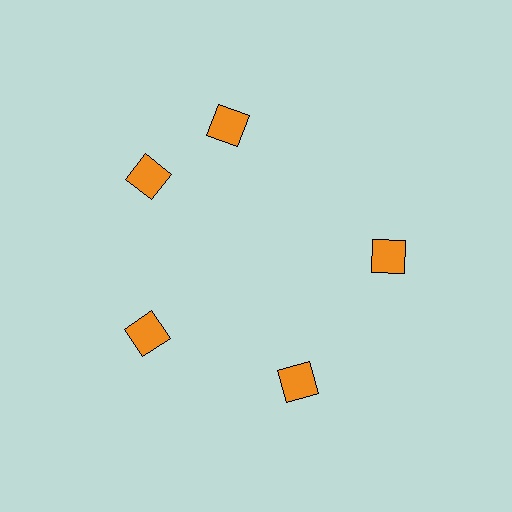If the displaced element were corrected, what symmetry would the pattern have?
It would have 5-fold rotational symmetry — the pattern would map onto itself every 72 degrees.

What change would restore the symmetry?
The symmetry would be restored by rotating it back into even spacing with its neighbors so that all 5 diamonds sit at equal angles and equal distance from the center.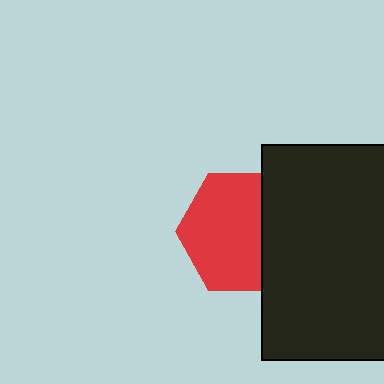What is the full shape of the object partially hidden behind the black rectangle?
The partially hidden object is a red hexagon.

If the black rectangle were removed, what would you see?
You would see the complete red hexagon.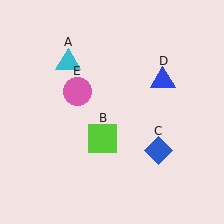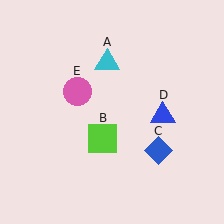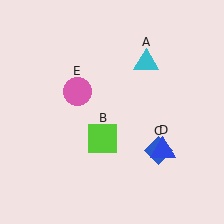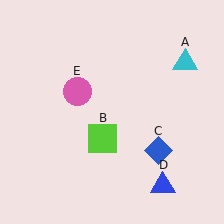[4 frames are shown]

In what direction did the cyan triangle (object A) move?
The cyan triangle (object A) moved right.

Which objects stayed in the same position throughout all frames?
Lime square (object B) and blue diamond (object C) and pink circle (object E) remained stationary.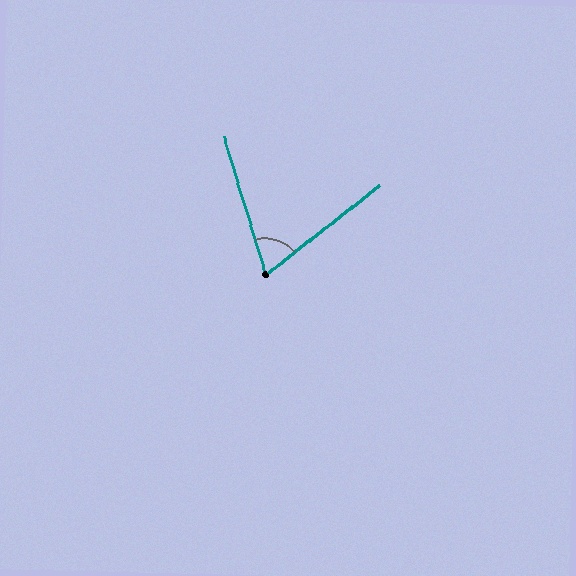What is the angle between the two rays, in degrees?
Approximately 69 degrees.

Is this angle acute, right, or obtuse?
It is acute.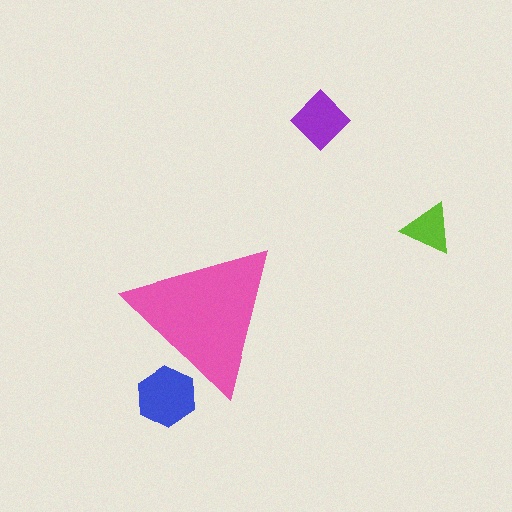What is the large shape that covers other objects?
A pink triangle.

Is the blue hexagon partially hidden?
Yes, the blue hexagon is partially hidden behind the pink triangle.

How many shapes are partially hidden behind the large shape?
1 shape is partially hidden.